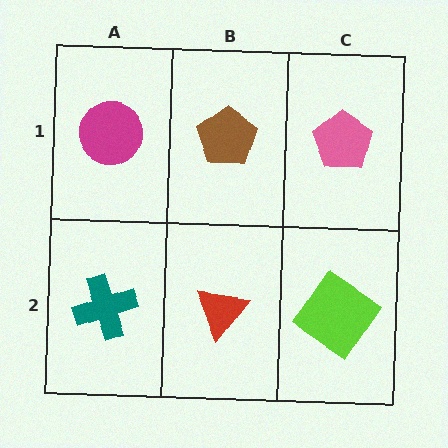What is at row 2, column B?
A red triangle.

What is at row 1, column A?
A magenta circle.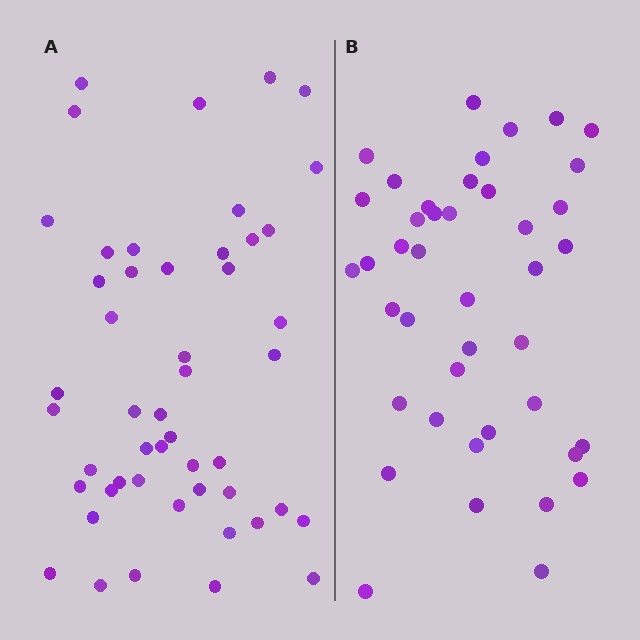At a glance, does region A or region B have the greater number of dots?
Region A (the left region) has more dots.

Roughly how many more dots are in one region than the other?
Region A has roughly 8 or so more dots than region B.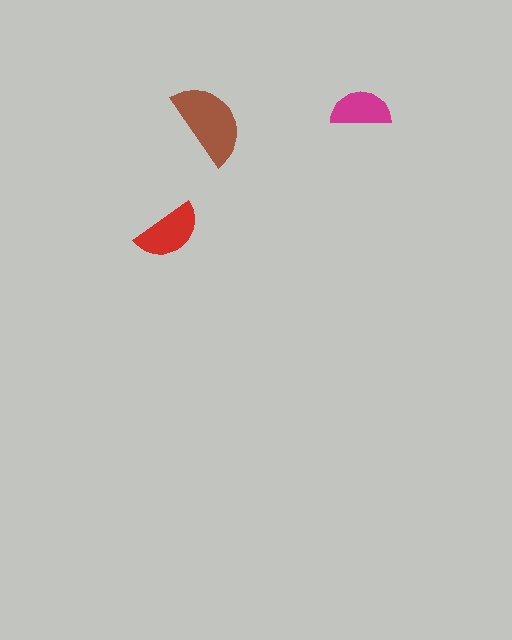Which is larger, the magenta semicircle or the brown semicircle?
The brown one.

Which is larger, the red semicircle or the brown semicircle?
The brown one.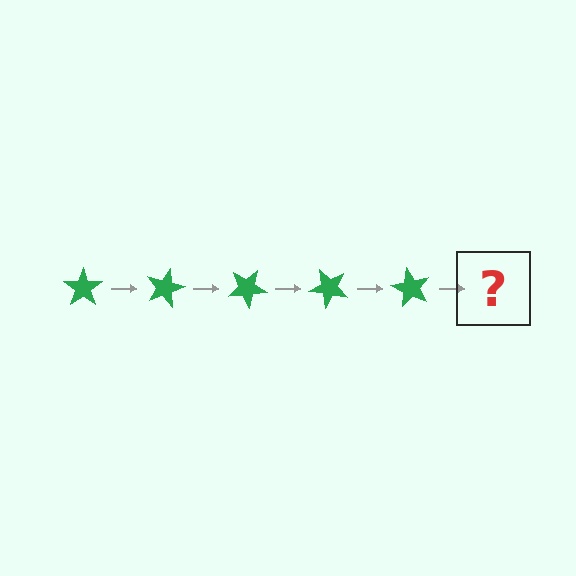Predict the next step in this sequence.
The next step is a green star rotated 75 degrees.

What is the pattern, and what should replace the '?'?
The pattern is that the star rotates 15 degrees each step. The '?' should be a green star rotated 75 degrees.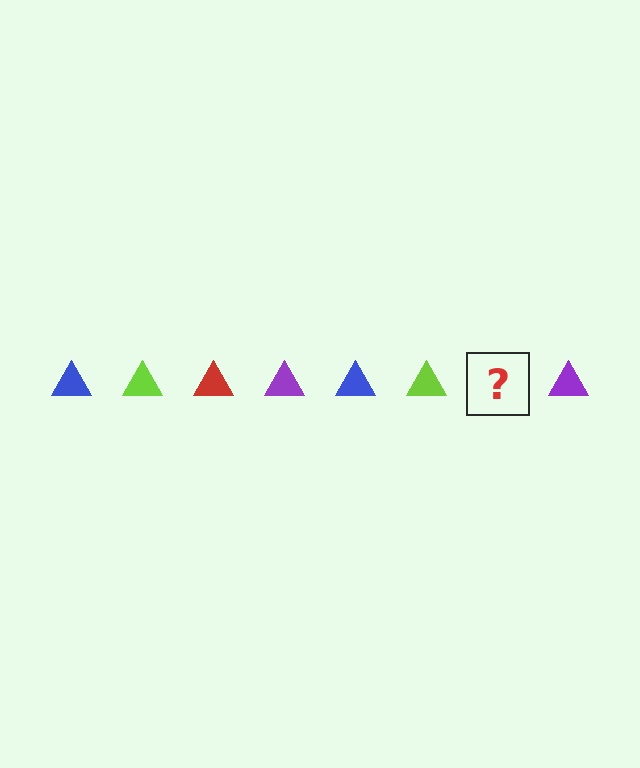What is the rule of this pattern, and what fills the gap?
The rule is that the pattern cycles through blue, lime, red, purple triangles. The gap should be filled with a red triangle.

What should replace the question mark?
The question mark should be replaced with a red triangle.